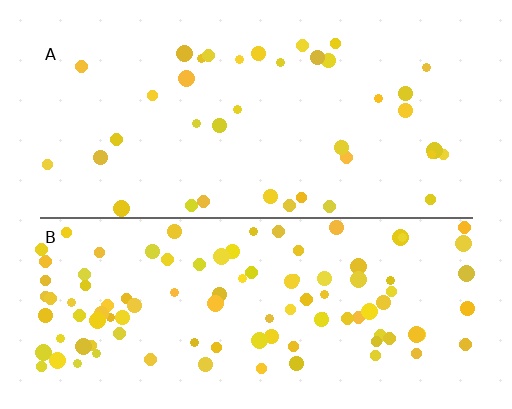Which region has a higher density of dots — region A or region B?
B (the bottom).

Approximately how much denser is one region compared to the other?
Approximately 2.7× — region B over region A.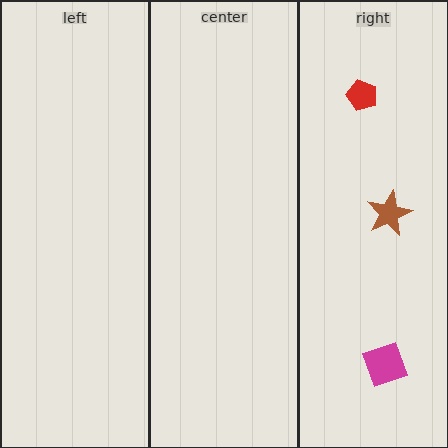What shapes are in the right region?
The red pentagon, the magenta square, the brown star.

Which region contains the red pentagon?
The right region.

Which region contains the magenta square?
The right region.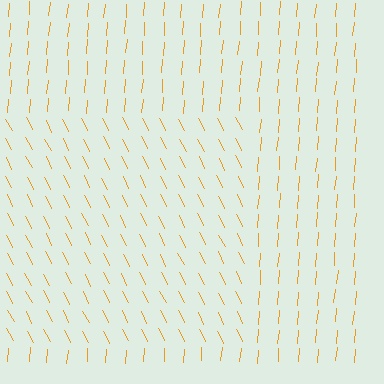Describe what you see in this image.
The image is filled with small orange line segments. A rectangle region in the image has lines oriented differently from the surrounding lines, creating a visible texture boundary.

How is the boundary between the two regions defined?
The boundary is defined purely by a change in line orientation (approximately 32 degrees difference). All lines are the same color and thickness.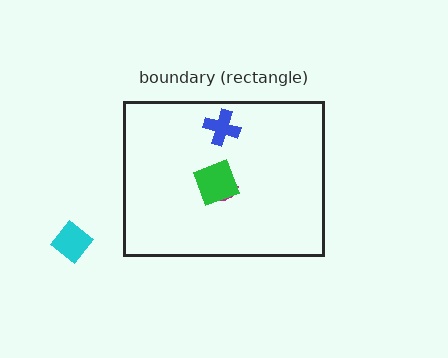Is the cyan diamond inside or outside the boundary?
Outside.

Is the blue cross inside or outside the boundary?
Inside.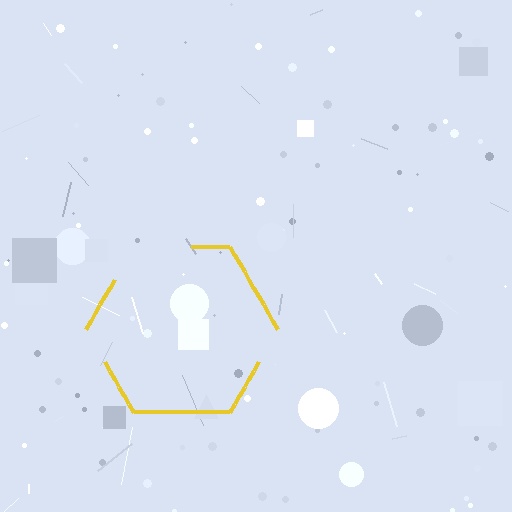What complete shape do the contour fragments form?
The contour fragments form a hexagon.